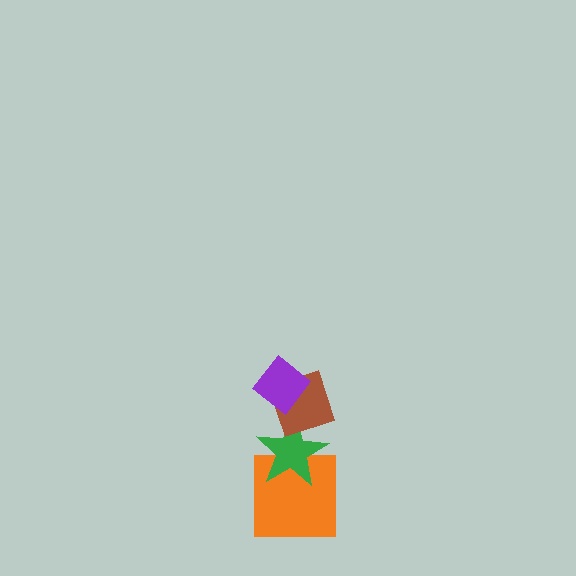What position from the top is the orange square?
The orange square is 4th from the top.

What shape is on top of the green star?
The brown diamond is on top of the green star.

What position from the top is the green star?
The green star is 3rd from the top.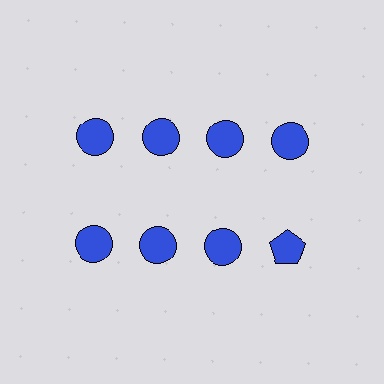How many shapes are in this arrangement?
There are 8 shapes arranged in a grid pattern.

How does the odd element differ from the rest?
It has a different shape: pentagon instead of circle.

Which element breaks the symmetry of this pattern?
The blue pentagon in the second row, second from right column breaks the symmetry. All other shapes are blue circles.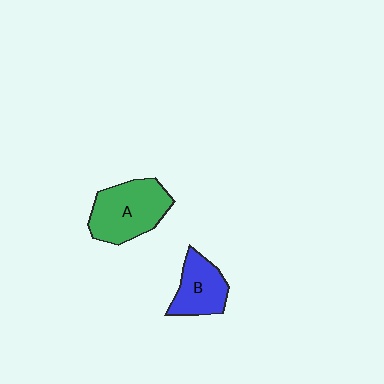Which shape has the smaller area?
Shape B (blue).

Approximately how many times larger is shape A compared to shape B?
Approximately 1.5 times.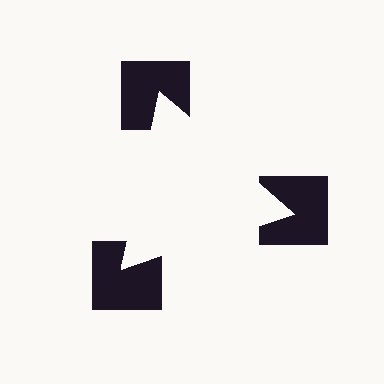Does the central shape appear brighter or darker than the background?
It typically appears slightly brighter than the background, even though no actual brightness change is drawn.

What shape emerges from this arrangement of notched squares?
An illusory triangle — its edges are inferred from the aligned wedge cuts in the notched squares, not physically drawn.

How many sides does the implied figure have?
3 sides.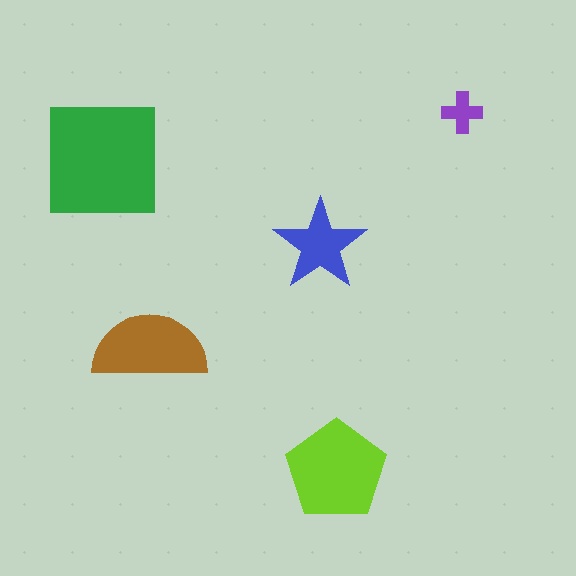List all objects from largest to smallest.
The green square, the lime pentagon, the brown semicircle, the blue star, the purple cross.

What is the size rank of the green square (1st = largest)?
1st.